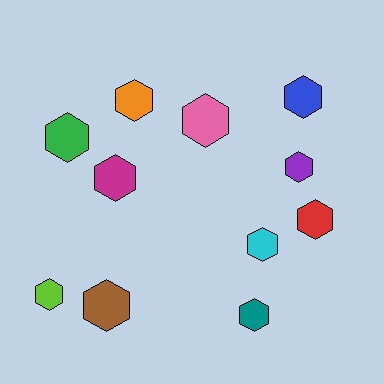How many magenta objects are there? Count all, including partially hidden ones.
There is 1 magenta object.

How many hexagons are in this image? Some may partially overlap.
There are 11 hexagons.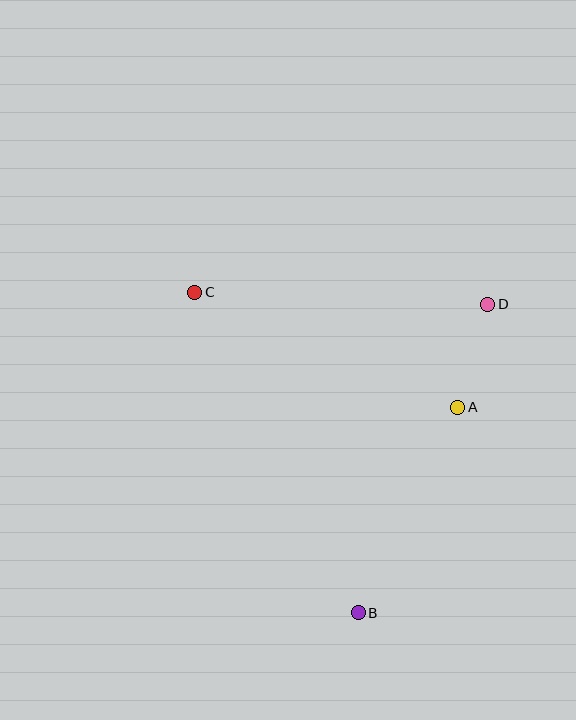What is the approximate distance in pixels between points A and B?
The distance between A and B is approximately 228 pixels.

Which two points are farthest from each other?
Points B and C are farthest from each other.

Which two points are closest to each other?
Points A and D are closest to each other.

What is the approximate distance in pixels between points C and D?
The distance between C and D is approximately 293 pixels.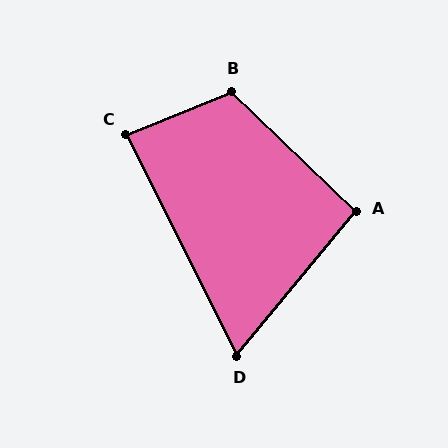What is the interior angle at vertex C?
Approximately 86 degrees (approximately right).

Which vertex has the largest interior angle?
B, at approximately 114 degrees.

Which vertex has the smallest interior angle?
D, at approximately 66 degrees.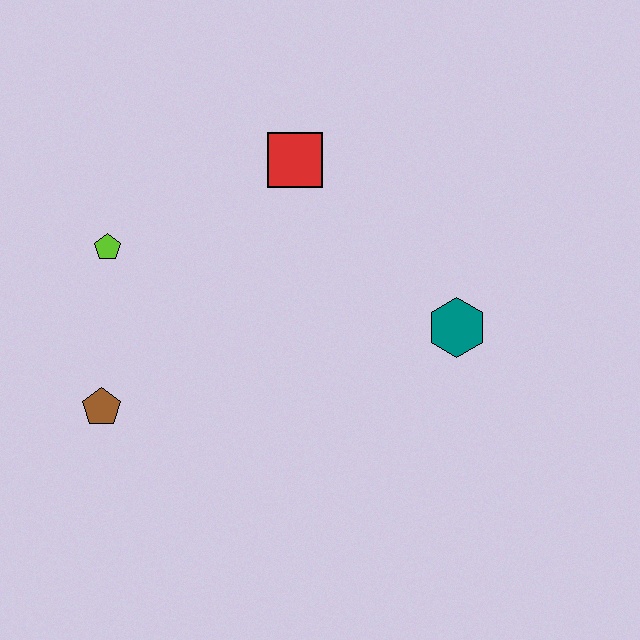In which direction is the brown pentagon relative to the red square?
The brown pentagon is below the red square.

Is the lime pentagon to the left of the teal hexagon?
Yes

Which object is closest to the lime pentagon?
The brown pentagon is closest to the lime pentagon.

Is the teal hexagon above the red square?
No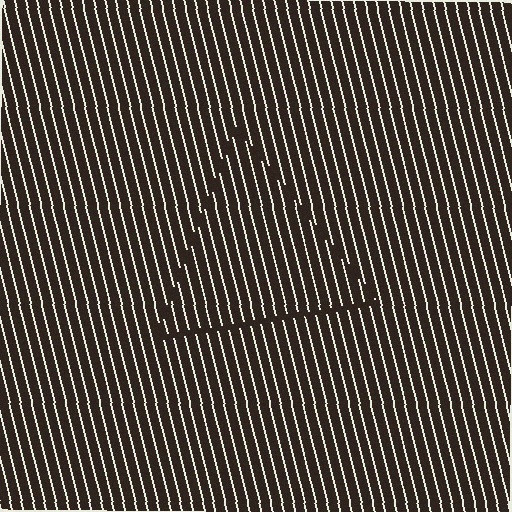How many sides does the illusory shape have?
3 sides — the line-ends trace a triangle.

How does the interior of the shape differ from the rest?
The interior of the shape contains the same grating, shifted by half a period — the contour is defined by the phase discontinuity where line-ends from the inner and outer gratings abut.